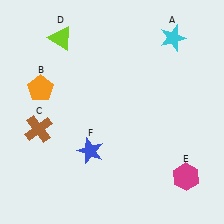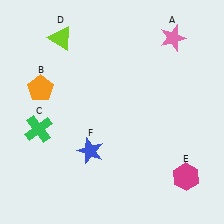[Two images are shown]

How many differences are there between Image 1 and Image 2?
There are 2 differences between the two images.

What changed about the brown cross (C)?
In Image 1, C is brown. In Image 2, it changed to green.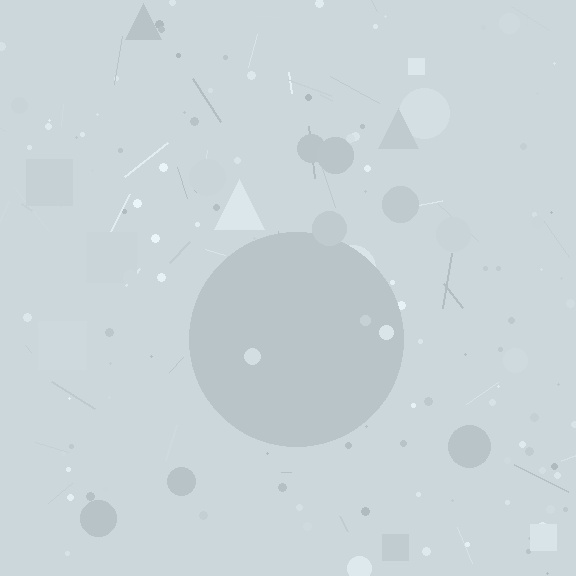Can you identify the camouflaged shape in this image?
The camouflaged shape is a circle.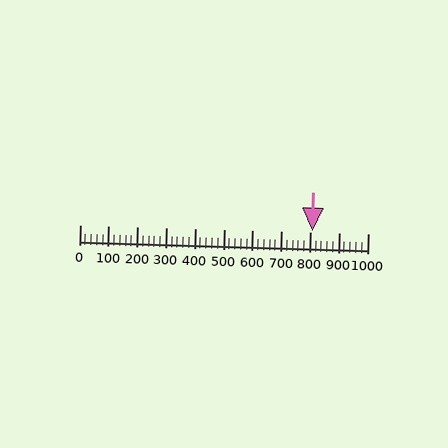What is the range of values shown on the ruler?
The ruler shows values from 0 to 1000.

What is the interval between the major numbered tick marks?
The major tick marks are spaced 100 units apart.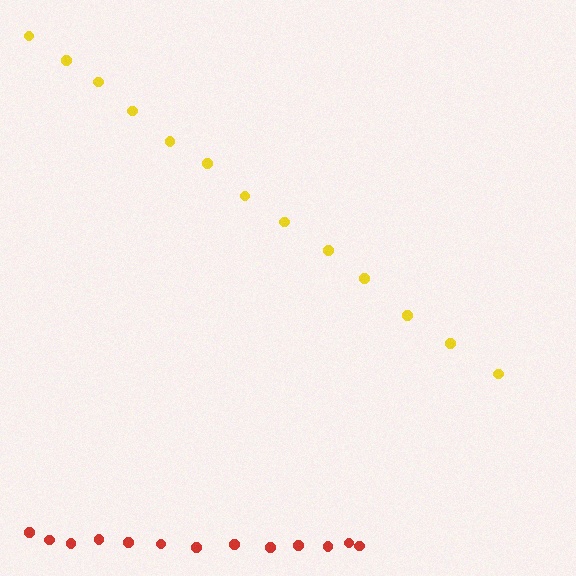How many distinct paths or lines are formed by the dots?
There are 2 distinct paths.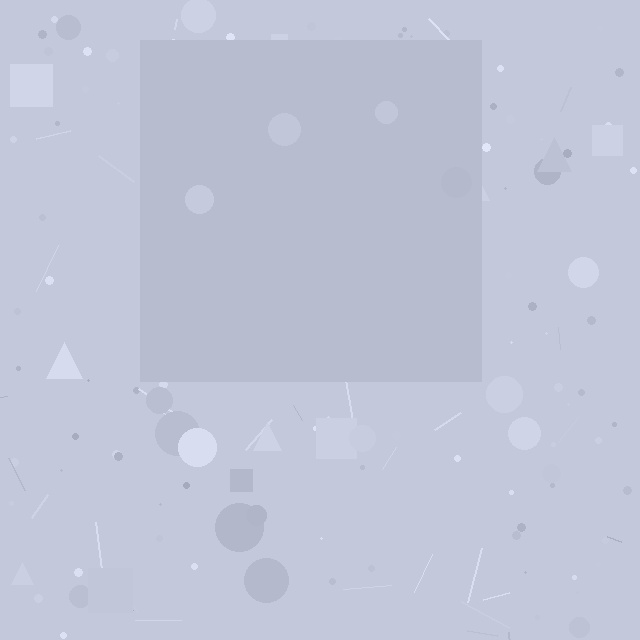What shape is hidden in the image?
A square is hidden in the image.